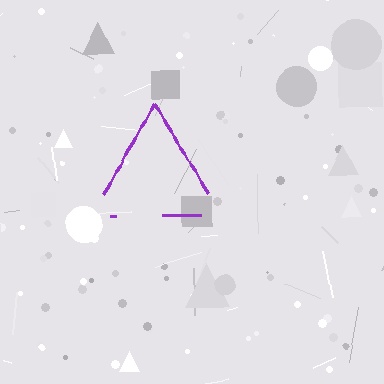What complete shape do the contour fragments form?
The contour fragments form a triangle.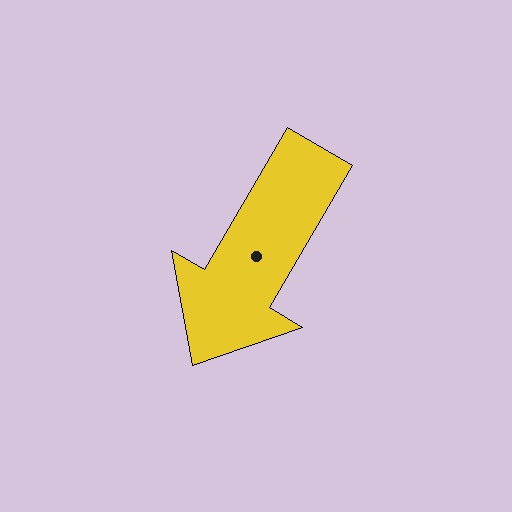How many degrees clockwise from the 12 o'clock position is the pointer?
Approximately 210 degrees.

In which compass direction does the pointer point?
Southwest.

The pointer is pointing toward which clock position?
Roughly 7 o'clock.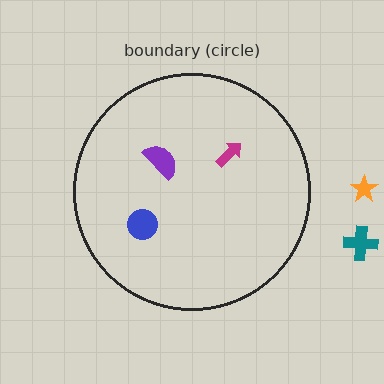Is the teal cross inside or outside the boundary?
Outside.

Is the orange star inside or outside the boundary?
Outside.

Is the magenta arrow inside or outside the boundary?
Inside.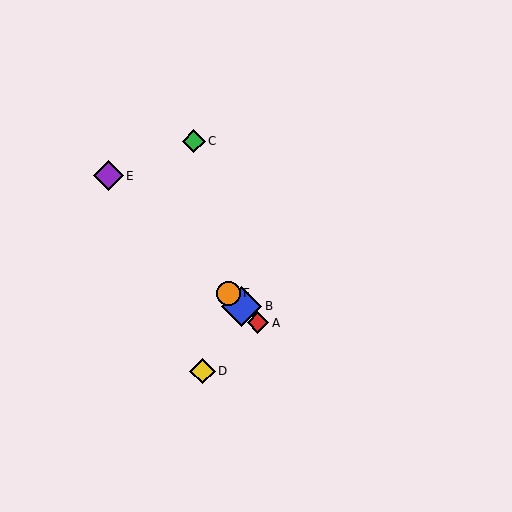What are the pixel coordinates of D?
Object D is at (203, 371).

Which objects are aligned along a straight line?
Objects A, B, E, F are aligned along a straight line.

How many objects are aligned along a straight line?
4 objects (A, B, E, F) are aligned along a straight line.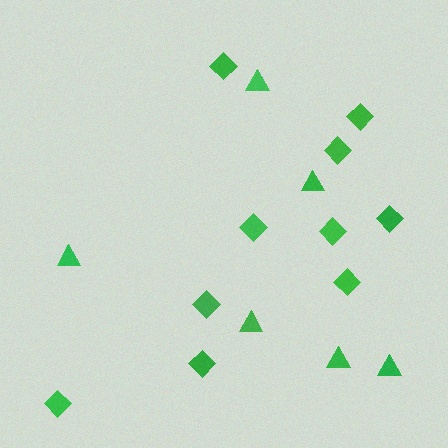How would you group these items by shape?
There are 2 groups: one group of triangles (6) and one group of diamonds (10).